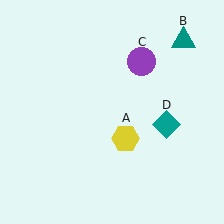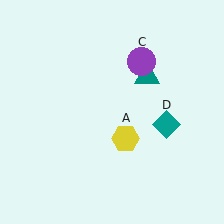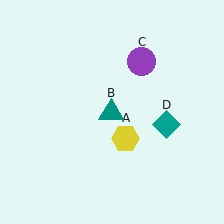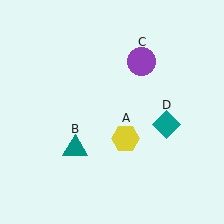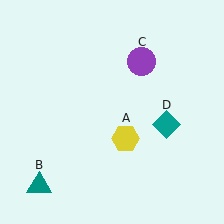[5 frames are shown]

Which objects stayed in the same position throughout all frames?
Yellow hexagon (object A) and purple circle (object C) and teal diamond (object D) remained stationary.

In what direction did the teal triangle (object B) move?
The teal triangle (object B) moved down and to the left.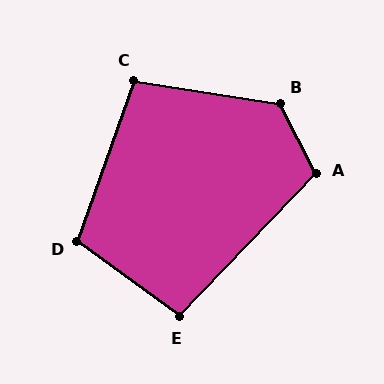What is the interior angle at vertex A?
Approximately 110 degrees (obtuse).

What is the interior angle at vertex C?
Approximately 101 degrees (obtuse).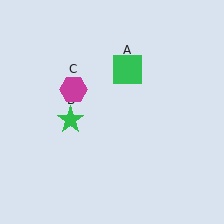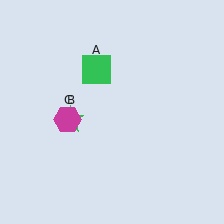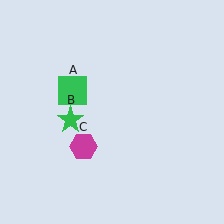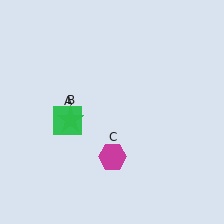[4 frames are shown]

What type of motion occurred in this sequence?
The green square (object A), magenta hexagon (object C) rotated counterclockwise around the center of the scene.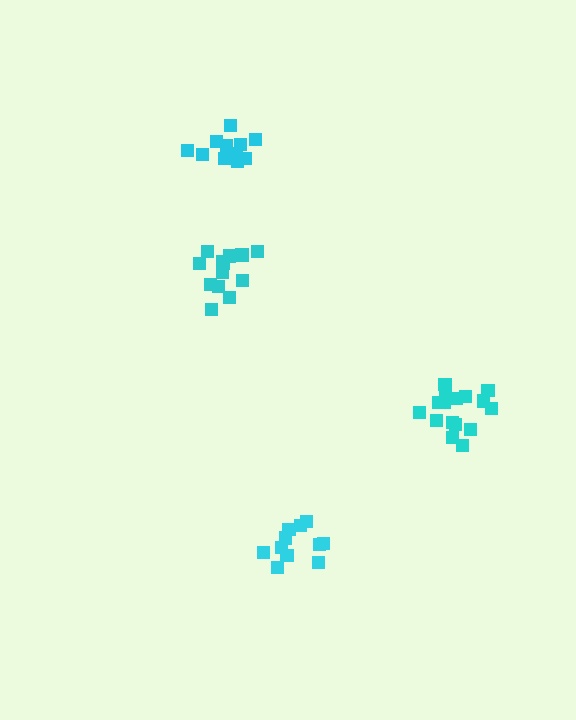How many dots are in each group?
Group 1: 14 dots, Group 2: 11 dots, Group 3: 16 dots, Group 4: 12 dots (53 total).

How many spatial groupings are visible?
There are 4 spatial groupings.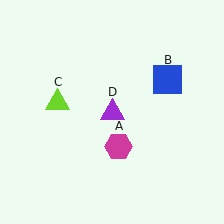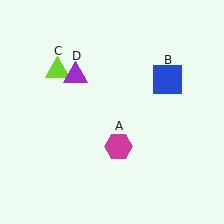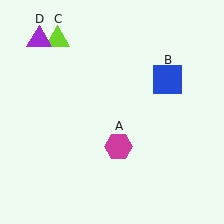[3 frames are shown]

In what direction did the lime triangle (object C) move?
The lime triangle (object C) moved up.